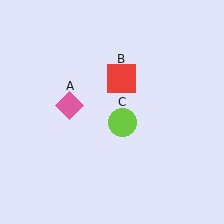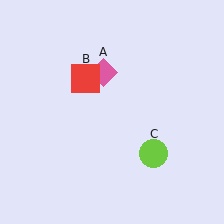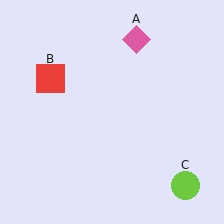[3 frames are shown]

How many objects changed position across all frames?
3 objects changed position: pink diamond (object A), red square (object B), lime circle (object C).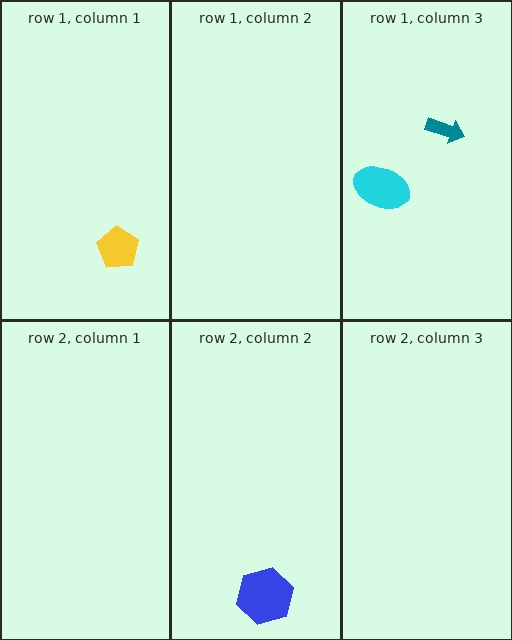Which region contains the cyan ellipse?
The row 1, column 3 region.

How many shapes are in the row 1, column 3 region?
2.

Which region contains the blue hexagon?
The row 2, column 2 region.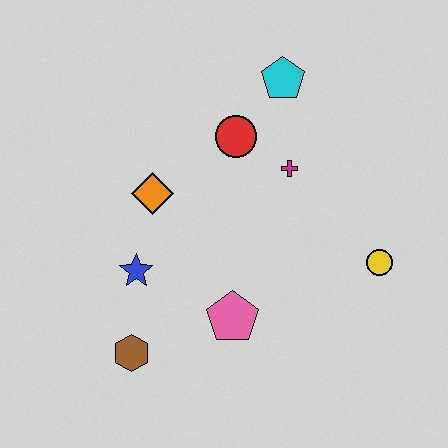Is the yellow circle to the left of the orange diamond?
No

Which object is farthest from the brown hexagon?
The cyan pentagon is farthest from the brown hexagon.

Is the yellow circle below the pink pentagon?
No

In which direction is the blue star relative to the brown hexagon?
The blue star is above the brown hexagon.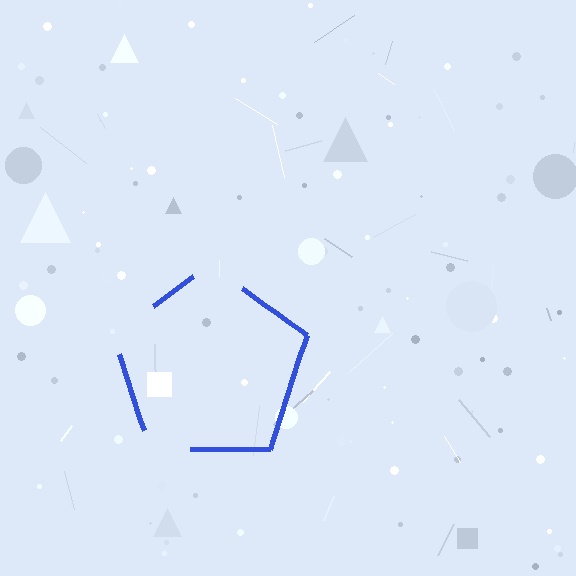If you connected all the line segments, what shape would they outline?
They would outline a pentagon.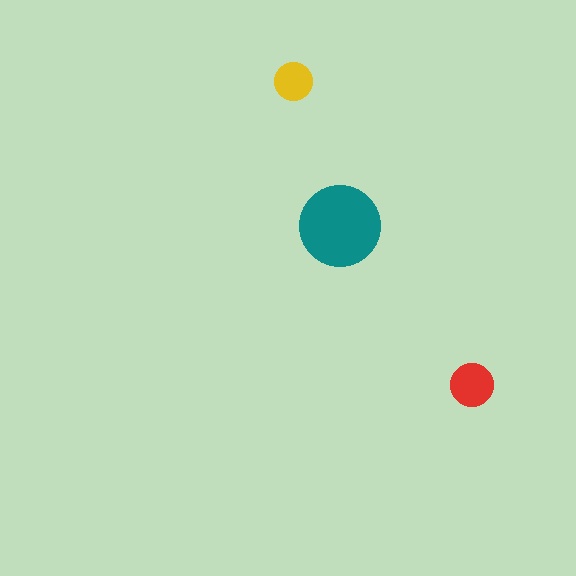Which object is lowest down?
The red circle is bottommost.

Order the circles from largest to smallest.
the teal one, the red one, the yellow one.